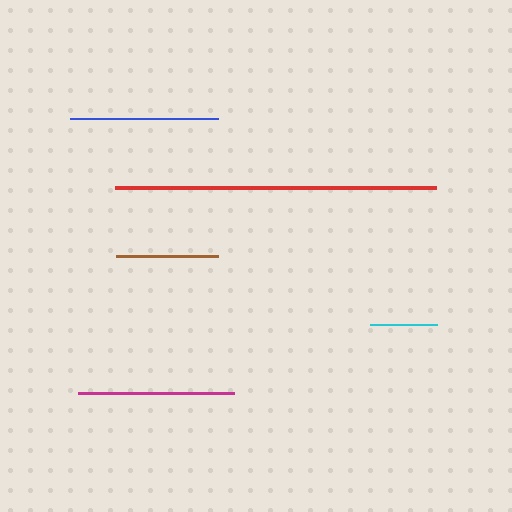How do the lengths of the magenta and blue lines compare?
The magenta and blue lines are approximately the same length.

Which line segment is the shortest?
The cyan line is the shortest at approximately 68 pixels.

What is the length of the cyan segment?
The cyan segment is approximately 68 pixels long.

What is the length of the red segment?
The red segment is approximately 321 pixels long.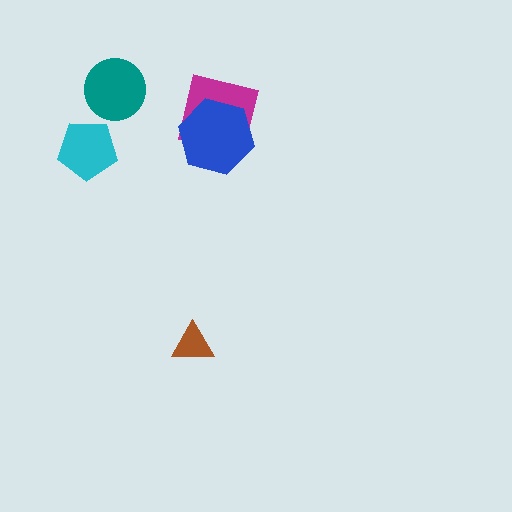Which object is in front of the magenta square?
The blue hexagon is in front of the magenta square.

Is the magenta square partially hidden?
Yes, it is partially covered by another shape.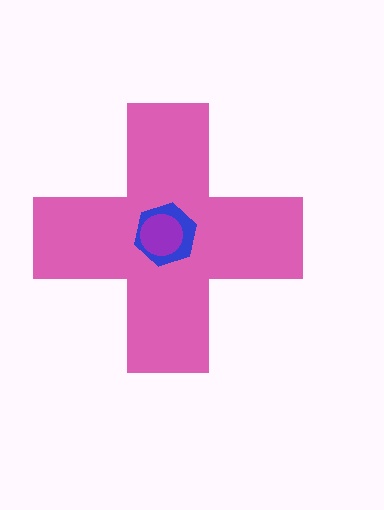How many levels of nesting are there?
3.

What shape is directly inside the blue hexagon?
The purple circle.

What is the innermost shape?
The purple circle.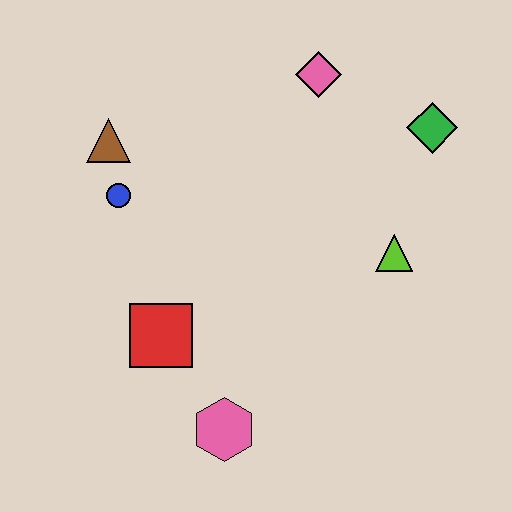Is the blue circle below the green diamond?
Yes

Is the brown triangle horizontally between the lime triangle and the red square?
No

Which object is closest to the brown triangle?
The blue circle is closest to the brown triangle.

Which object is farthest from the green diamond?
The pink hexagon is farthest from the green diamond.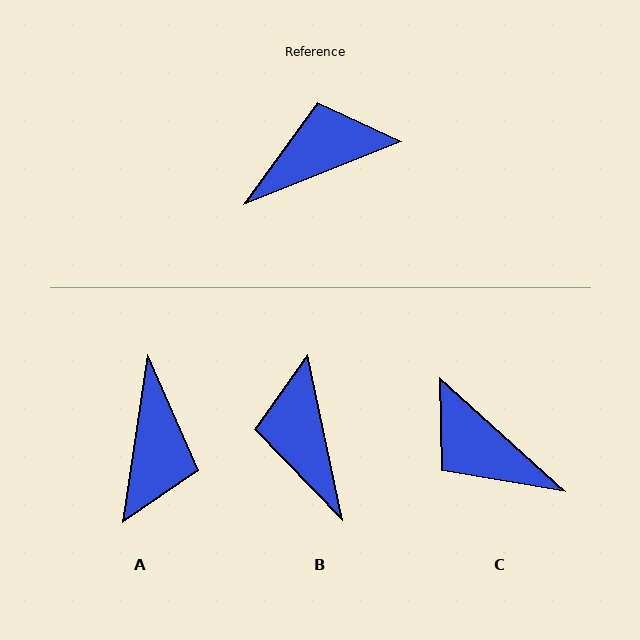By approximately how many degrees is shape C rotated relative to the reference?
Approximately 116 degrees counter-clockwise.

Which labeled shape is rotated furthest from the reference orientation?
A, about 120 degrees away.